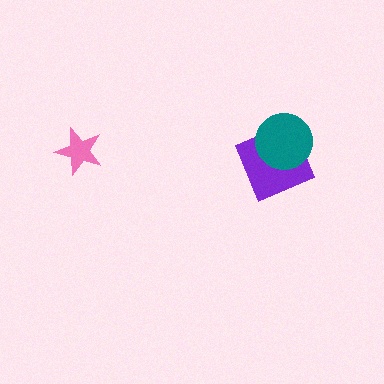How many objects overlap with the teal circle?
1 object overlaps with the teal circle.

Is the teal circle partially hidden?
No, no other shape covers it.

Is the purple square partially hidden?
Yes, it is partially covered by another shape.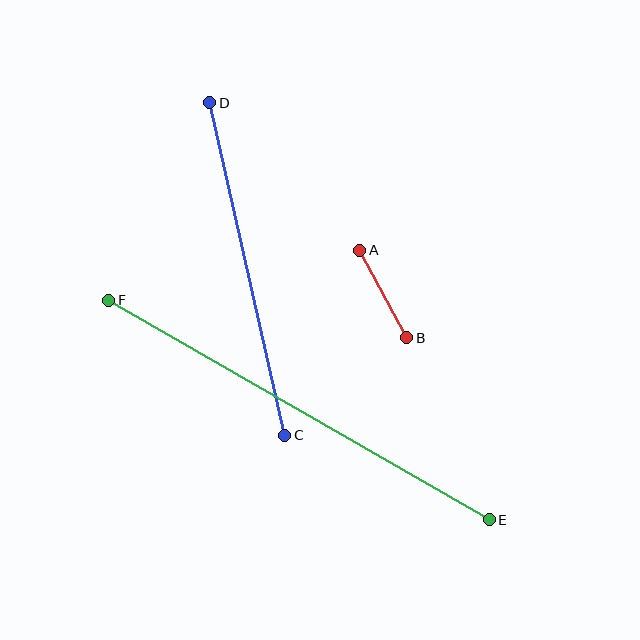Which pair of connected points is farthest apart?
Points E and F are farthest apart.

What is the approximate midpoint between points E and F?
The midpoint is at approximately (299, 410) pixels.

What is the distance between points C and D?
The distance is approximately 341 pixels.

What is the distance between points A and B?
The distance is approximately 99 pixels.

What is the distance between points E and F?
The distance is approximately 439 pixels.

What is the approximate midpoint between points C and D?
The midpoint is at approximately (247, 269) pixels.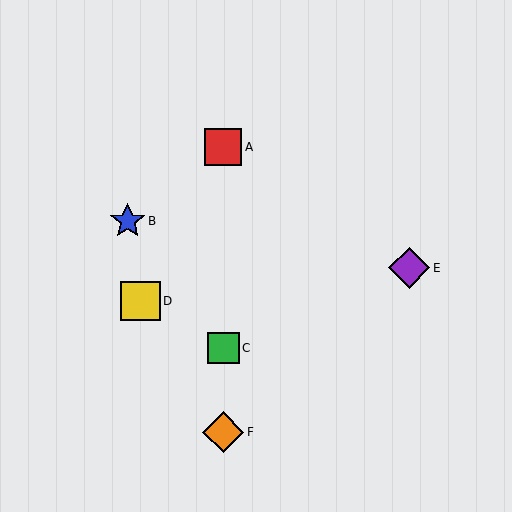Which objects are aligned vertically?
Objects A, C, F are aligned vertically.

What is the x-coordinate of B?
Object B is at x≈128.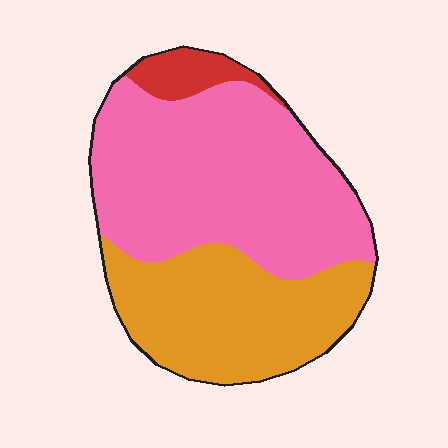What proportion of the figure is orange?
Orange covers roughly 35% of the figure.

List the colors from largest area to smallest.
From largest to smallest: pink, orange, red.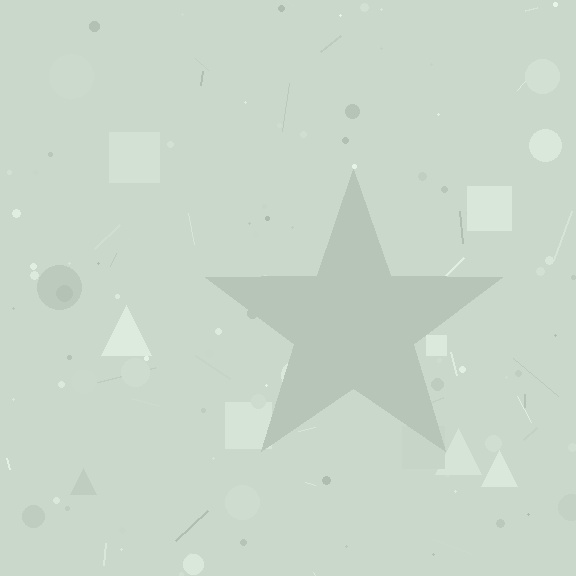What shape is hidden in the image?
A star is hidden in the image.